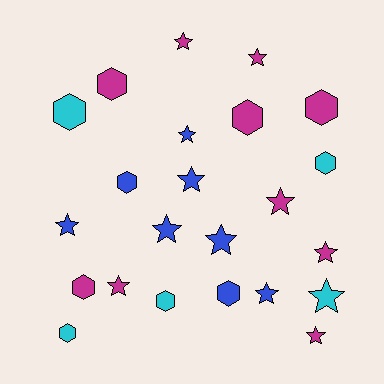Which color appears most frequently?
Magenta, with 10 objects.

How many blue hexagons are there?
There are 2 blue hexagons.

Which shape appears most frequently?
Star, with 13 objects.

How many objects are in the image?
There are 23 objects.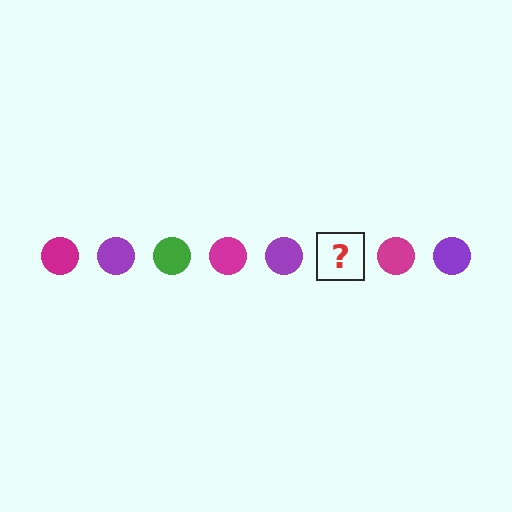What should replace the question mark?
The question mark should be replaced with a green circle.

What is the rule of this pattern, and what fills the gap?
The rule is that the pattern cycles through magenta, purple, green circles. The gap should be filled with a green circle.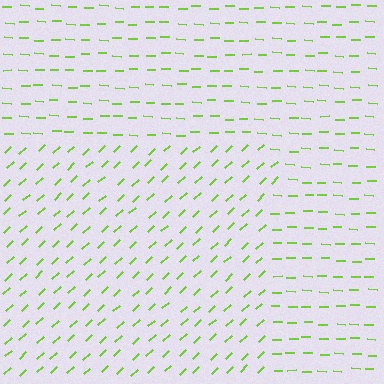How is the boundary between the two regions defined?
The boundary is defined purely by a change in line orientation (approximately 45 degrees difference). All lines are the same color and thickness.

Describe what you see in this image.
The image is filled with small lime line segments. A rectangle region in the image has lines oriented differently from the surrounding lines, creating a visible texture boundary.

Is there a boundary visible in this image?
Yes, there is a texture boundary formed by a change in line orientation.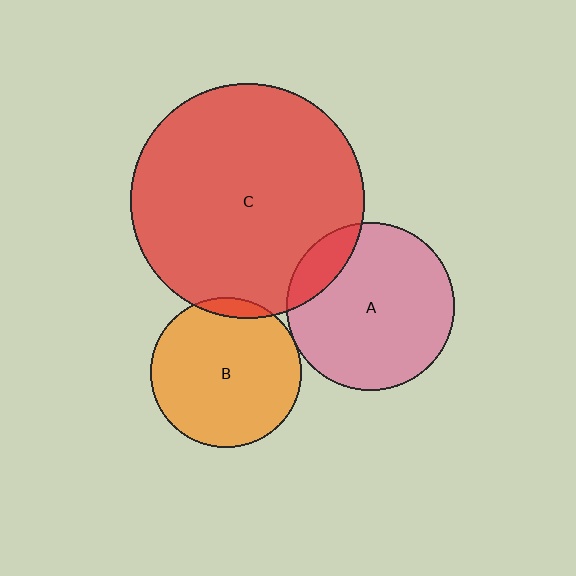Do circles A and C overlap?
Yes.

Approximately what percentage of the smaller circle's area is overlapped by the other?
Approximately 15%.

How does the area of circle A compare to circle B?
Approximately 1.2 times.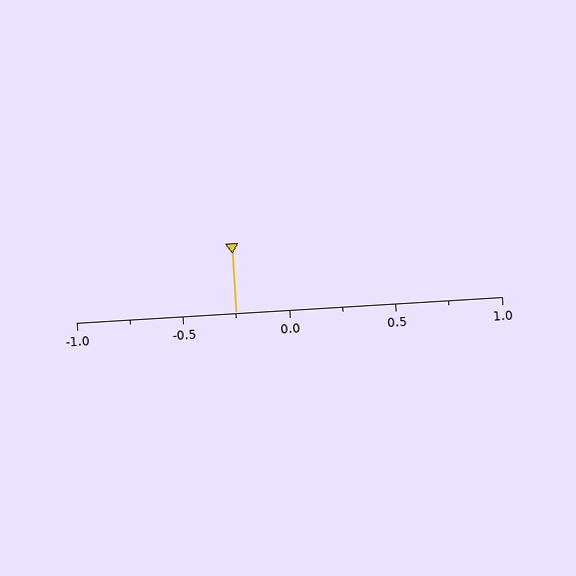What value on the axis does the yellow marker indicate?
The marker indicates approximately -0.25.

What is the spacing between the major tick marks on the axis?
The major ticks are spaced 0.5 apart.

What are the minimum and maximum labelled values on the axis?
The axis runs from -1.0 to 1.0.